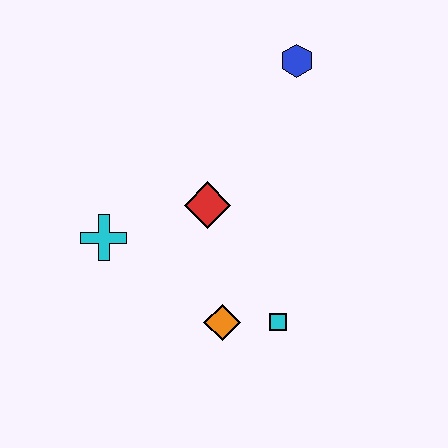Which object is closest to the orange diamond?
The cyan square is closest to the orange diamond.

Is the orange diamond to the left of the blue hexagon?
Yes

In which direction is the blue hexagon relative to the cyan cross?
The blue hexagon is to the right of the cyan cross.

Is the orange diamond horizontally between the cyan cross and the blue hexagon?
Yes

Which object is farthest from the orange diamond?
The blue hexagon is farthest from the orange diamond.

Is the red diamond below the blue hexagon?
Yes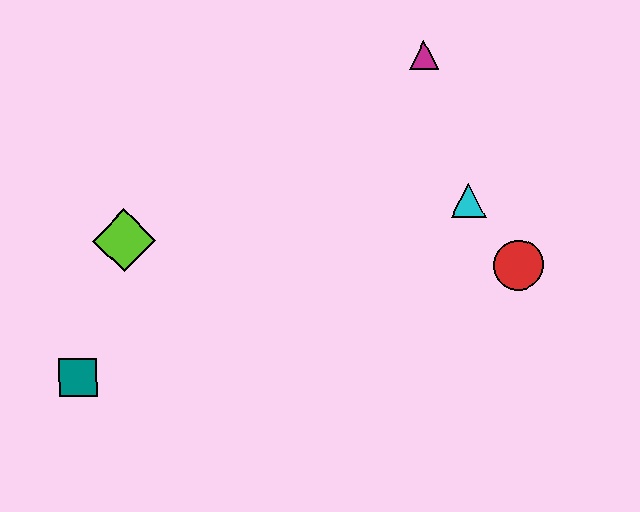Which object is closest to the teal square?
The lime diamond is closest to the teal square.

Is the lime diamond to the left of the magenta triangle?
Yes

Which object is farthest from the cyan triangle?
The teal square is farthest from the cyan triangle.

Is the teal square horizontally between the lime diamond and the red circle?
No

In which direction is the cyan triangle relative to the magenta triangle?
The cyan triangle is below the magenta triangle.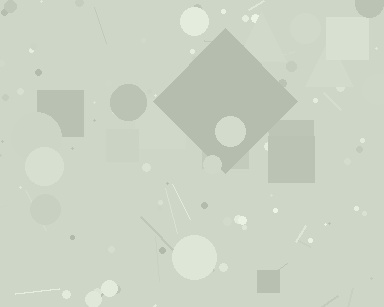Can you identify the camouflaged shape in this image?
The camouflaged shape is a diamond.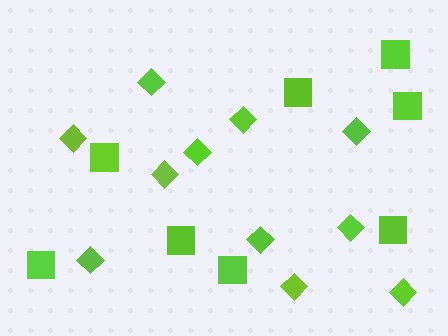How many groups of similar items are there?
There are 2 groups: one group of diamonds (11) and one group of squares (8).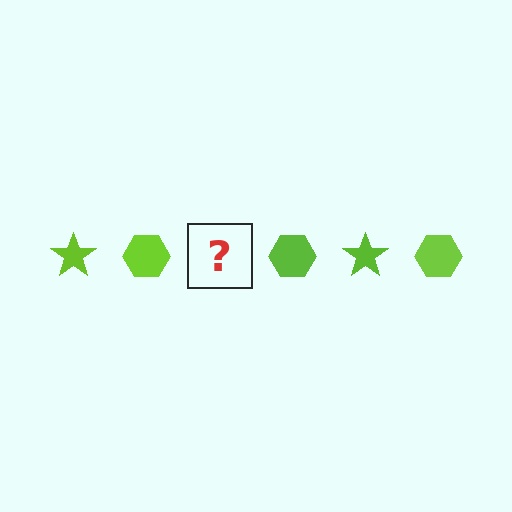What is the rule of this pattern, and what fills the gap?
The rule is that the pattern cycles through star, hexagon shapes in lime. The gap should be filled with a lime star.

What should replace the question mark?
The question mark should be replaced with a lime star.